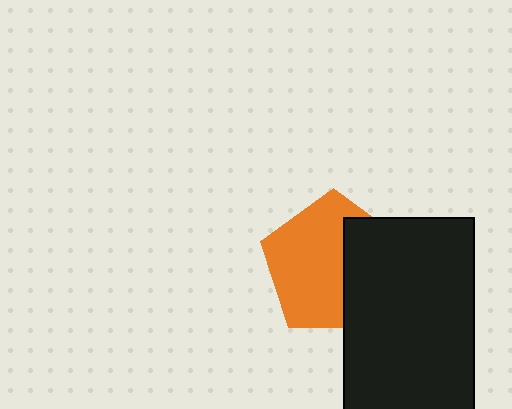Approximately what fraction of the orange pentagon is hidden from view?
Roughly 38% of the orange pentagon is hidden behind the black rectangle.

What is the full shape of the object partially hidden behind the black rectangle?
The partially hidden object is an orange pentagon.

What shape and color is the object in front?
The object in front is a black rectangle.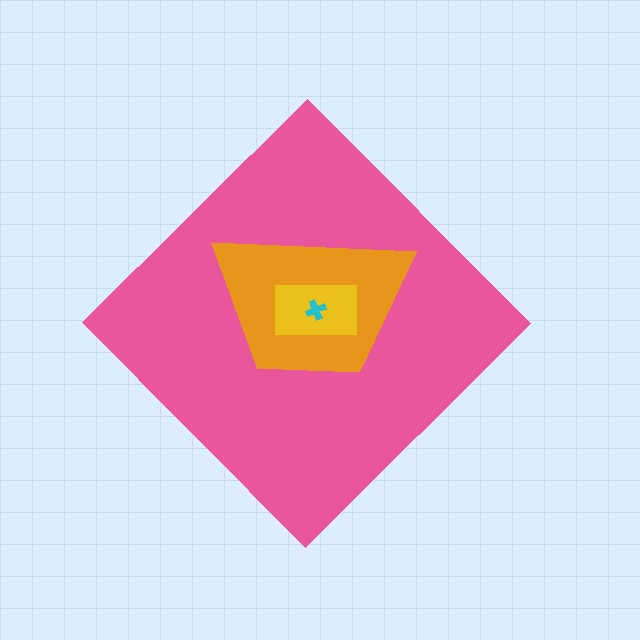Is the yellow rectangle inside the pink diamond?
Yes.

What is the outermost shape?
The pink diamond.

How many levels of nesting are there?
4.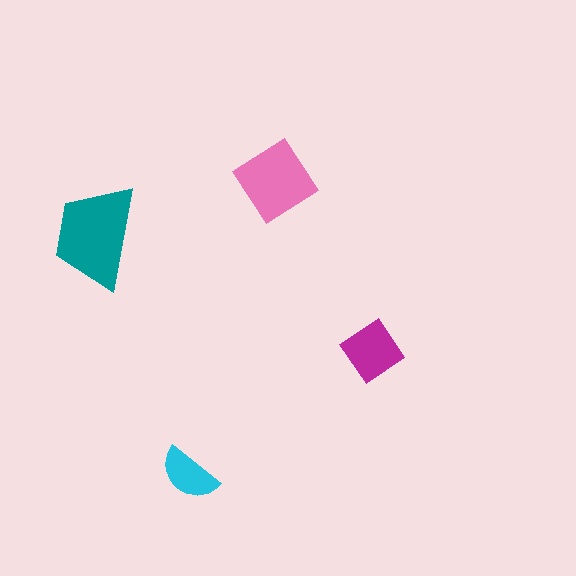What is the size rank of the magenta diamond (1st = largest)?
3rd.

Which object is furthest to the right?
The magenta diamond is rightmost.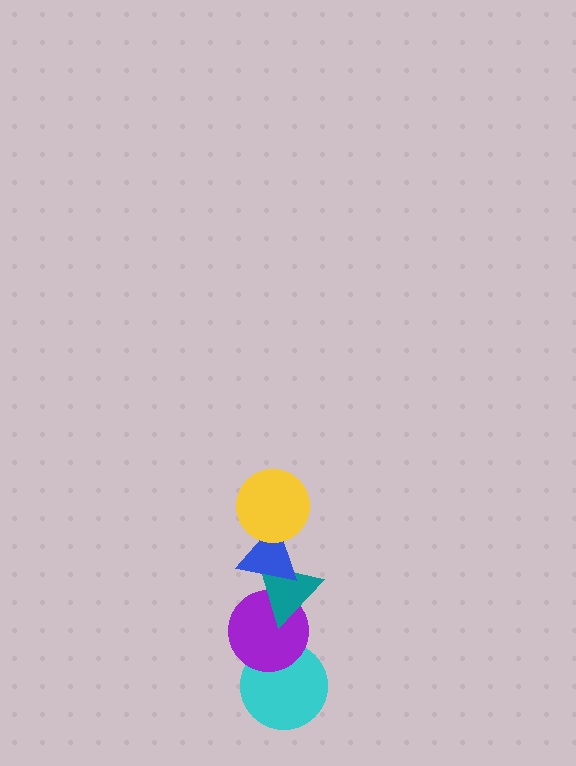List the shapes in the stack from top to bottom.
From top to bottom: the yellow circle, the blue triangle, the teal triangle, the purple circle, the cyan circle.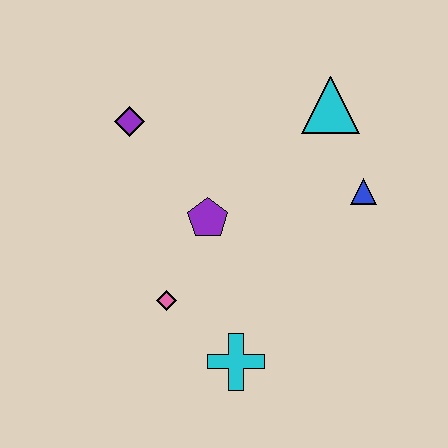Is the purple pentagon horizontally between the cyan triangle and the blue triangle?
No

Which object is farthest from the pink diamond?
The cyan triangle is farthest from the pink diamond.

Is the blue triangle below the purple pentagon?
No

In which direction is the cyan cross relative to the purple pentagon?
The cyan cross is below the purple pentagon.